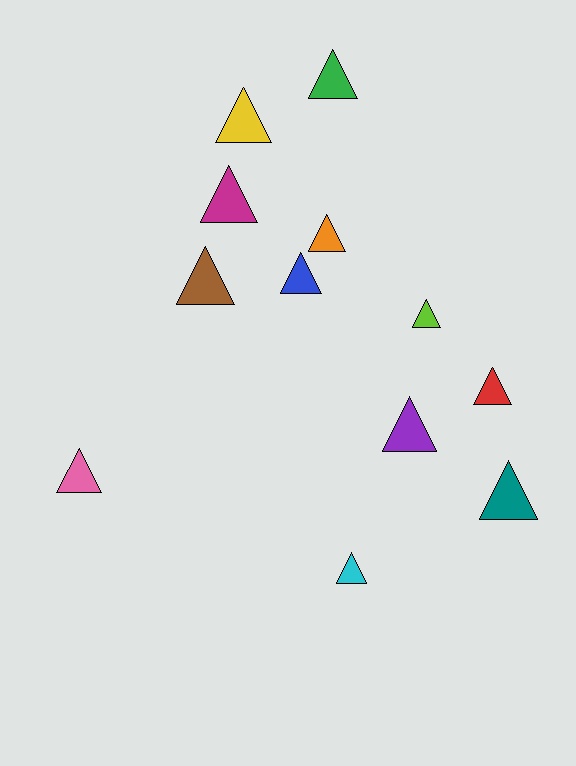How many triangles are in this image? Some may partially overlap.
There are 12 triangles.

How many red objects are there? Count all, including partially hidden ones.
There is 1 red object.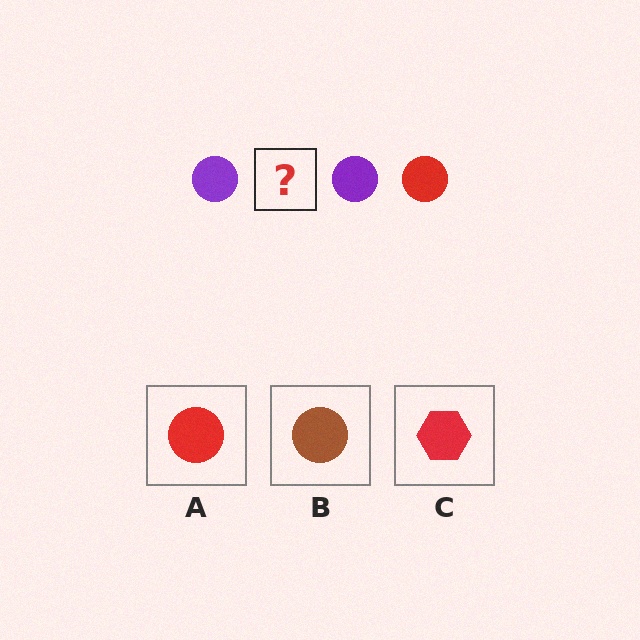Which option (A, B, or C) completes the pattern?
A.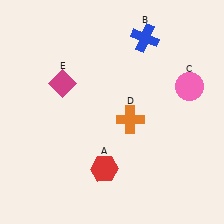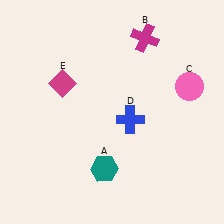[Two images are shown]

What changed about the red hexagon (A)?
In Image 1, A is red. In Image 2, it changed to teal.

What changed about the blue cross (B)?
In Image 1, B is blue. In Image 2, it changed to magenta.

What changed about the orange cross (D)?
In Image 1, D is orange. In Image 2, it changed to blue.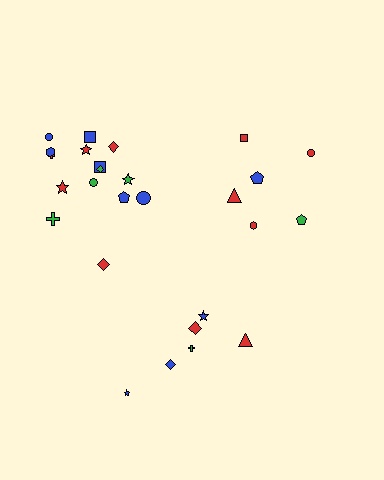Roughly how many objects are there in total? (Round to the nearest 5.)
Roughly 25 objects in total.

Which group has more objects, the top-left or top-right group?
The top-left group.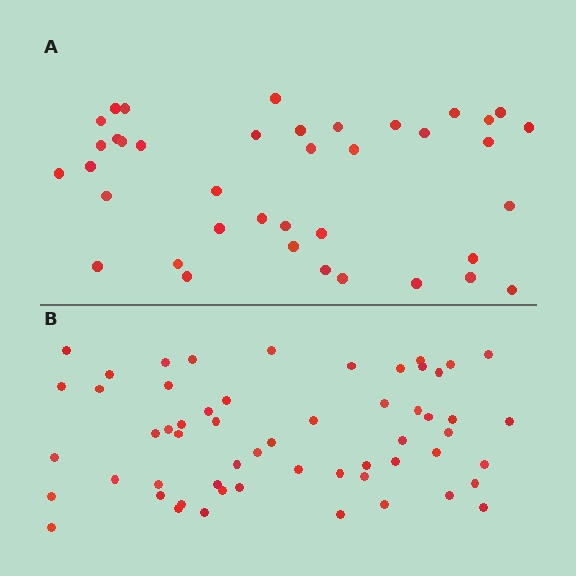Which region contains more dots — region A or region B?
Region B (the bottom region) has more dots.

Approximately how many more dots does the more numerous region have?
Region B has approximately 20 more dots than region A.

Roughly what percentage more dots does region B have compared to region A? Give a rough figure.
About 45% more.